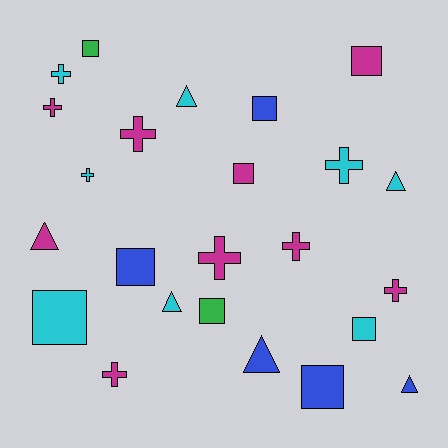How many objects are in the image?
There are 24 objects.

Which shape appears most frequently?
Cross, with 9 objects.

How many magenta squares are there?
There are 2 magenta squares.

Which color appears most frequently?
Magenta, with 9 objects.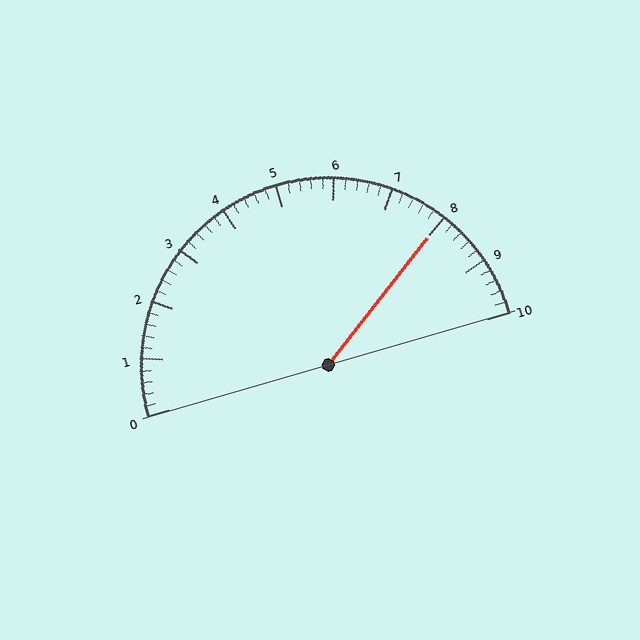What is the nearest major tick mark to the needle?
The nearest major tick mark is 8.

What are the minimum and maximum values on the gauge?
The gauge ranges from 0 to 10.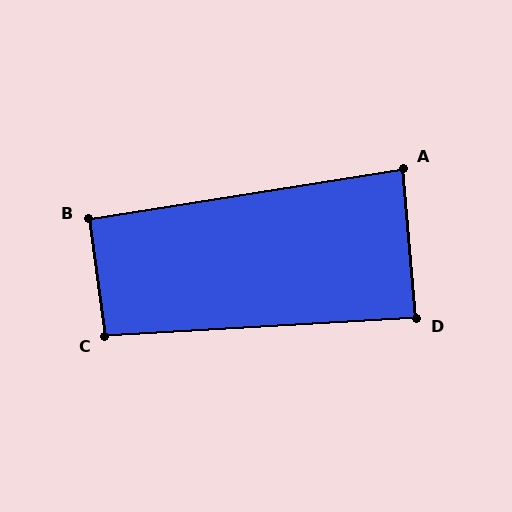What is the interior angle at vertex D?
Approximately 89 degrees (approximately right).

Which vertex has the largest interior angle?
C, at approximately 94 degrees.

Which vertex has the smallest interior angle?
A, at approximately 86 degrees.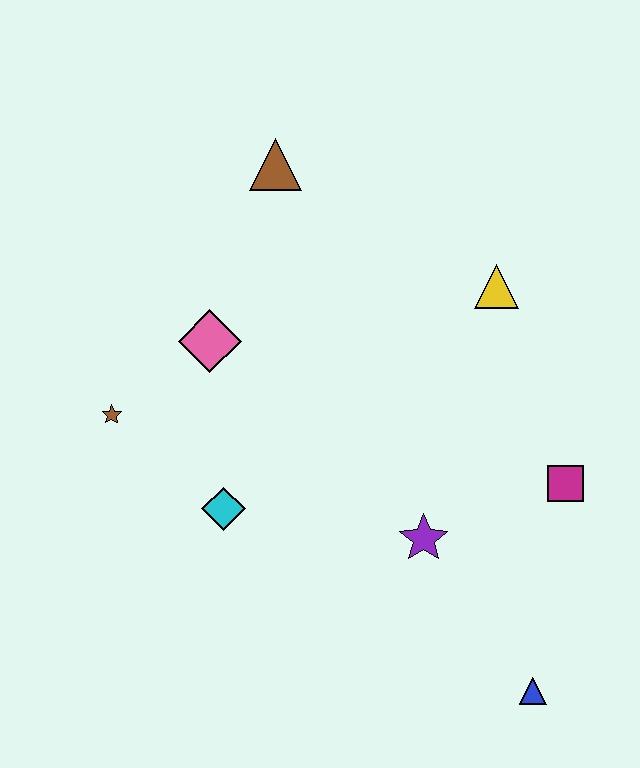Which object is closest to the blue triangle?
The purple star is closest to the blue triangle.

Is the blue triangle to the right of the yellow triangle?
Yes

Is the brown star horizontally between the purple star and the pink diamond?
No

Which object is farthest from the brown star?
The blue triangle is farthest from the brown star.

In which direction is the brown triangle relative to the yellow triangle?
The brown triangle is to the left of the yellow triangle.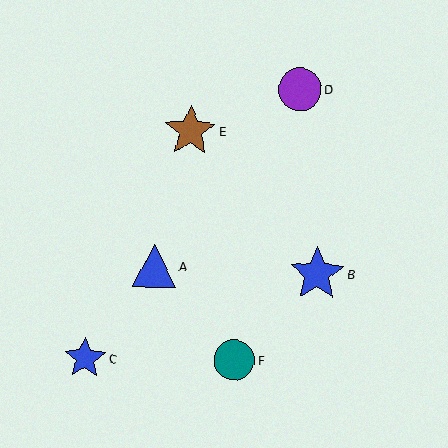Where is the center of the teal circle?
The center of the teal circle is at (234, 360).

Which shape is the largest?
The blue star (labeled B) is the largest.